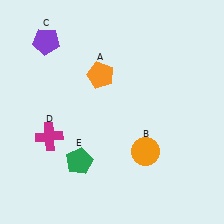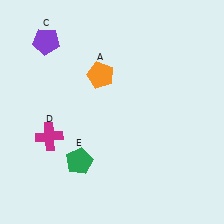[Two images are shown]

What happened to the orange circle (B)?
The orange circle (B) was removed in Image 2. It was in the bottom-right area of Image 1.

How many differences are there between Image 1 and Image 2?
There is 1 difference between the two images.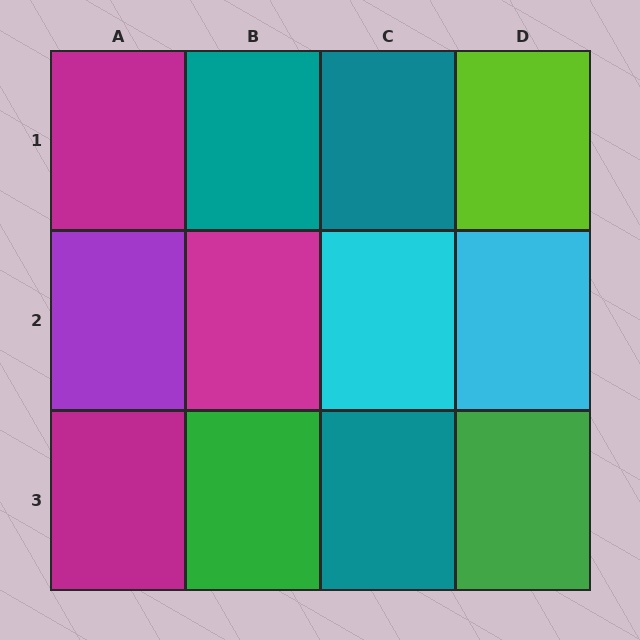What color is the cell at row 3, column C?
Teal.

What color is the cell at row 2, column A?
Purple.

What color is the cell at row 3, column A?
Magenta.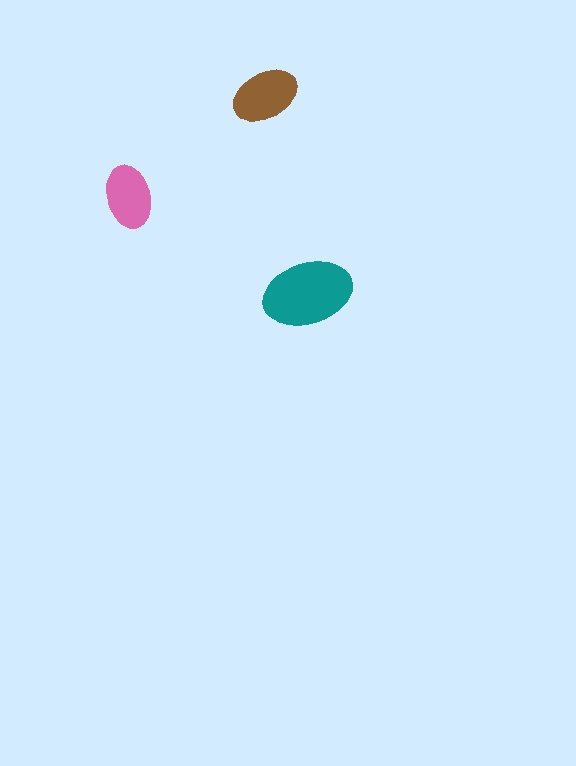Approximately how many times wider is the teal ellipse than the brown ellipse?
About 1.5 times wider.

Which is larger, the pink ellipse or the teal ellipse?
The teal one.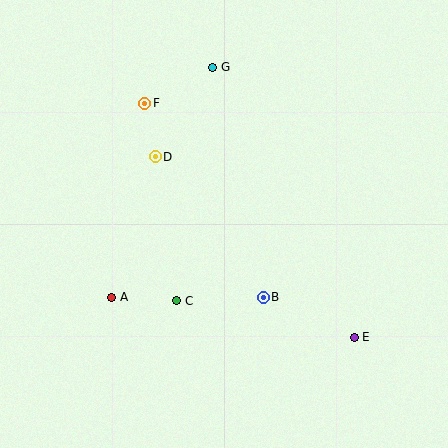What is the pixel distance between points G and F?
The distance between G and F is 77 pixels.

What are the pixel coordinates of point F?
Point F is at (145, 103).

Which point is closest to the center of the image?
Point B at (263, 297) is closest to the center.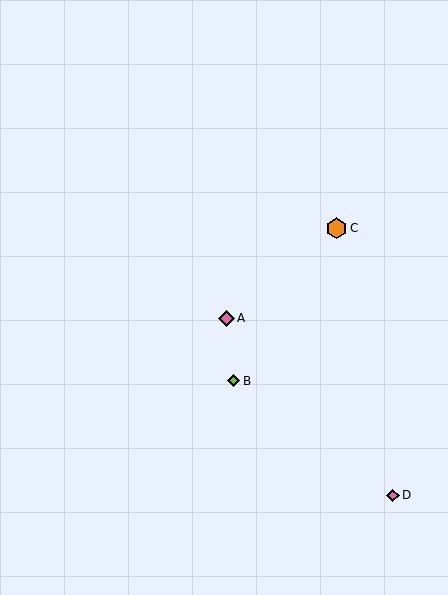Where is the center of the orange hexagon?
The center of the orange hexagon is at (336, 228).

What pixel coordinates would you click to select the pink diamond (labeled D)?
Click at (393, 495) to select the pink diamond D.